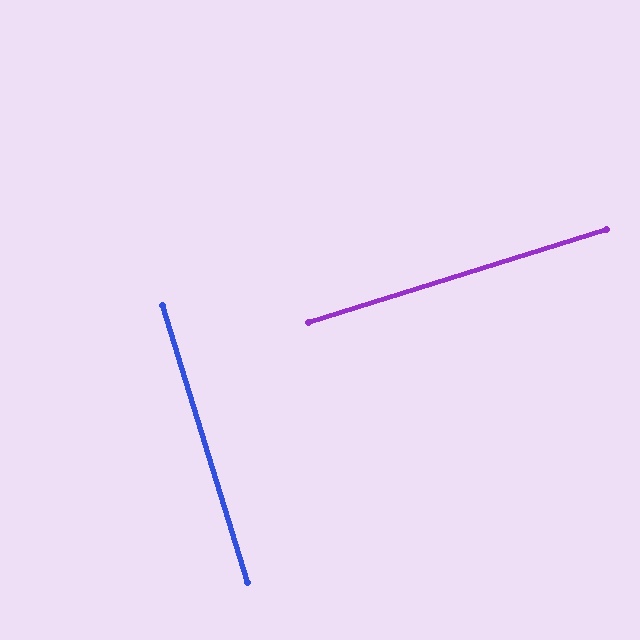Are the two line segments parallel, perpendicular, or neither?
Perpendicular — they meet at approximately 90°.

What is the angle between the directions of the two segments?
Approximately 90 degrees.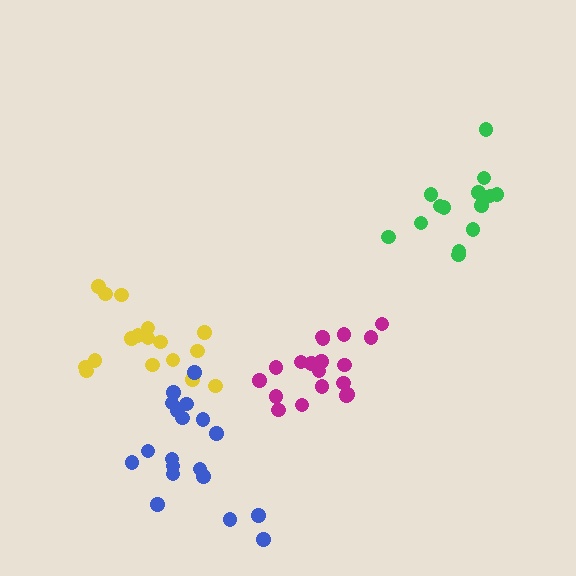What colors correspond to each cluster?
The clusters are colored: green, yellow, blue, magenta.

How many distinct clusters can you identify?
There are 4 distinct clusters.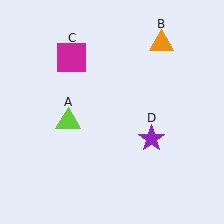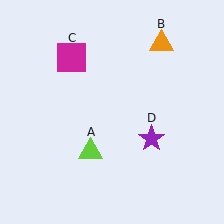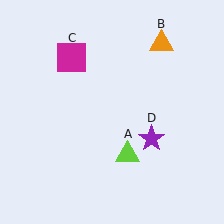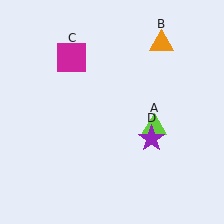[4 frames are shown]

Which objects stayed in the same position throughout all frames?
Orange triangle (object B) and magenta square (object C) and purple star (object D) remained stationary.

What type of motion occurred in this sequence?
The lime triangle (object A) rotated counterclockwise around the center of the scene.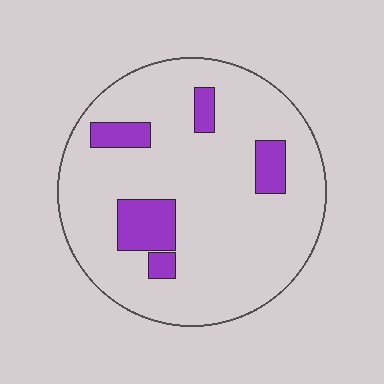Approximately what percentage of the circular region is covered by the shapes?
Approximately 15%.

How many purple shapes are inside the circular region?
5.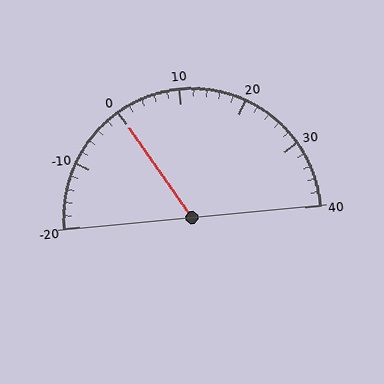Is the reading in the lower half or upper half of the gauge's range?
The reading is in the lower half of the range (-20 to 40).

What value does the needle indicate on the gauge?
The needle indicates approximately 0.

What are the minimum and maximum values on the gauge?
The gauge ranges from -20 to 40.